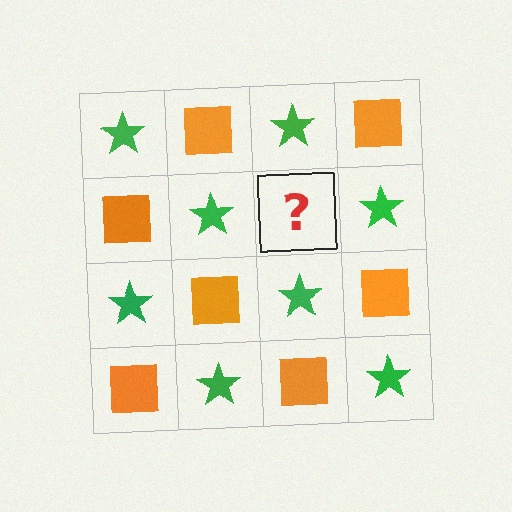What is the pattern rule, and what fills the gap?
The rule is that it alternates green star and orange square in a checkerboard pattern. The gap should be filled with an orange square.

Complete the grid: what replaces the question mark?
The question mark should be replaced with an orange square.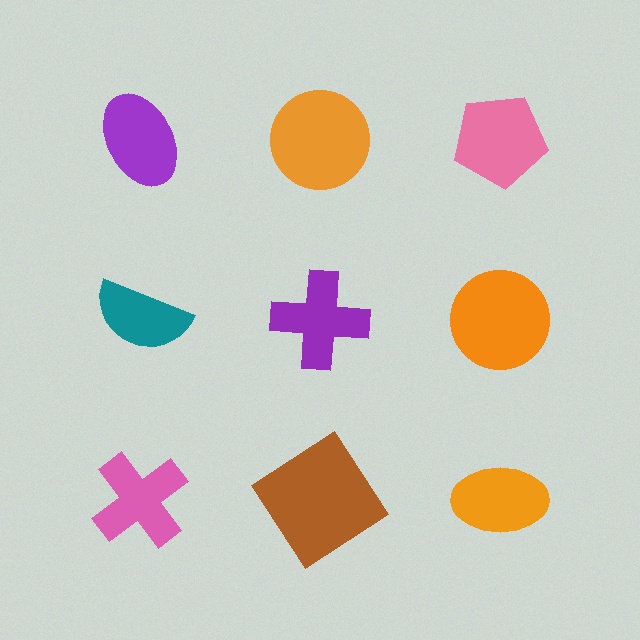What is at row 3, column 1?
A pink cross.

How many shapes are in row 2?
3 shapes.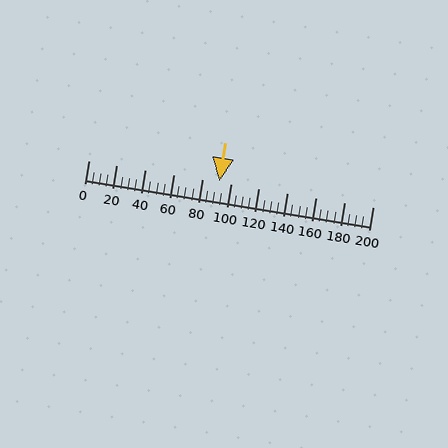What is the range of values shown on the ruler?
The ruler shows values from 0 to 200.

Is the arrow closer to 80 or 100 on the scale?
The arrow is closer to 100.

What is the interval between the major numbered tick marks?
The major tick marks are spaced 20 units apart.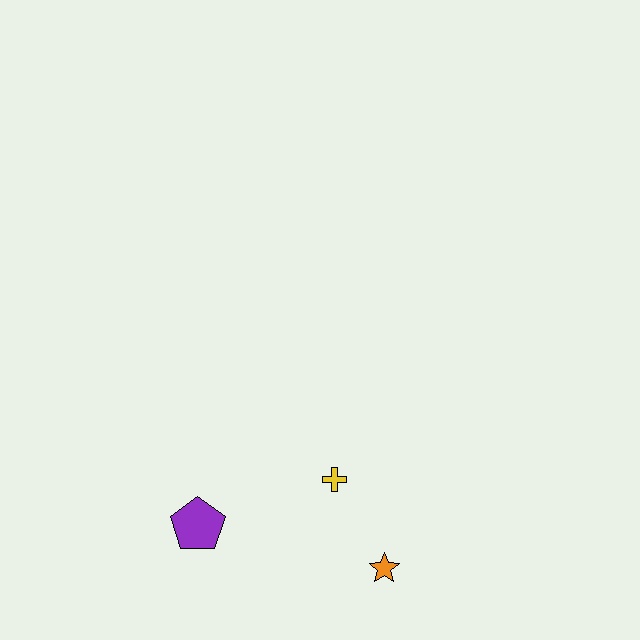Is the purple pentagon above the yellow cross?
No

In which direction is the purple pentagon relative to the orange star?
The purple pentagon is to the left of the orange star.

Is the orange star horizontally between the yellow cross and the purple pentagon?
No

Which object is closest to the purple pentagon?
The yellow cross is closest to the purple pentagon.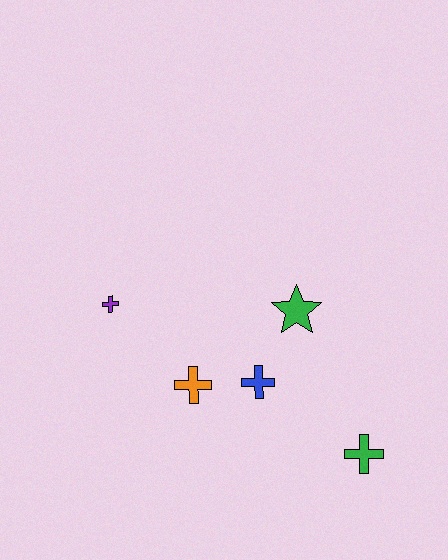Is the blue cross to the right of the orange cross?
Yes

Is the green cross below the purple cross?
Yes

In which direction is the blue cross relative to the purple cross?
The blue cross is to the right of the purple cross.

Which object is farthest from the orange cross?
The green cross is farthest from the orange cross.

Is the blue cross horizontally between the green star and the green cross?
No